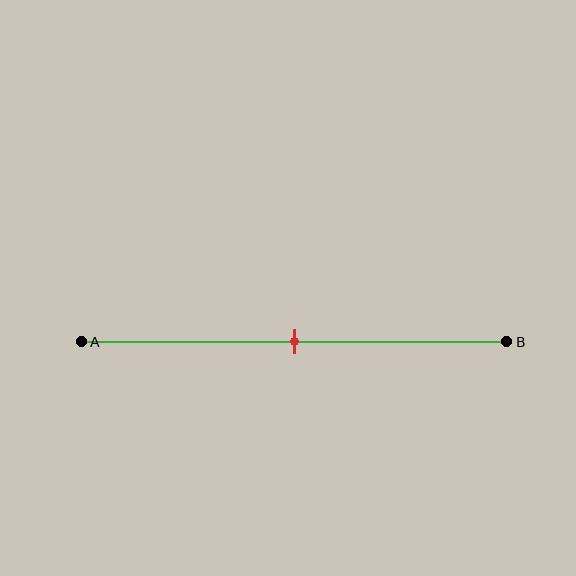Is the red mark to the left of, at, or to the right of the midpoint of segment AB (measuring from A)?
The red mark is approximately at the midpoint of segment AB.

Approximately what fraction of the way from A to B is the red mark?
The red mark is approximately 50% of the way from A to B.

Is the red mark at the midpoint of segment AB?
Yes, the mark is approximately at the midpoint.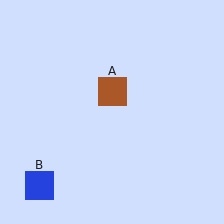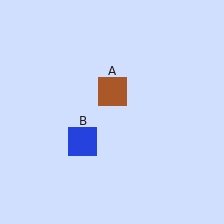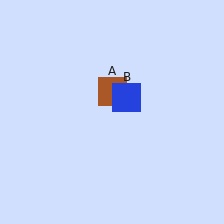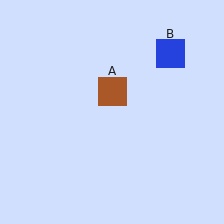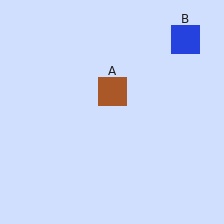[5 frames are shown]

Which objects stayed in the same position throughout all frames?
Brown square (object A) remained stationary.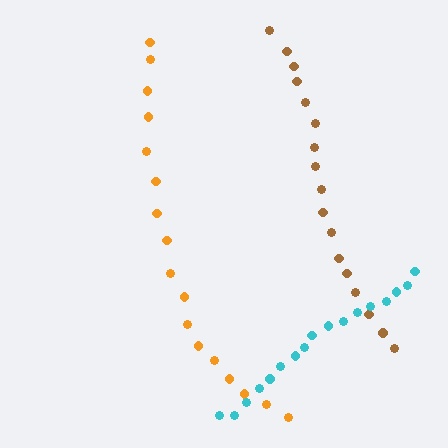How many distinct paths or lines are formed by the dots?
There are 3 distinct paths.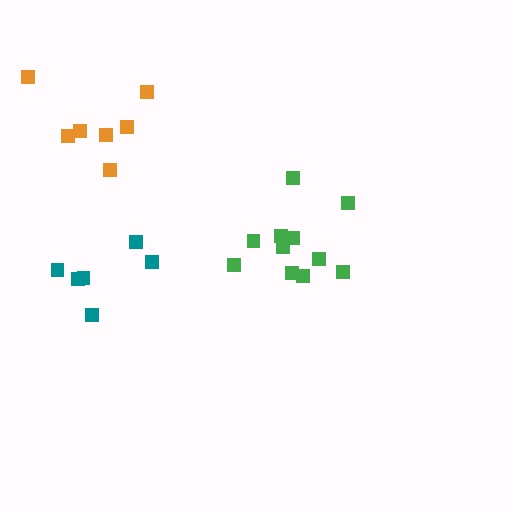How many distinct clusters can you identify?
There are 3 distinct clusters.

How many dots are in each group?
Group 1: 11 dots, Group 2: 6 dots, Group 3: 7 dots (24 total).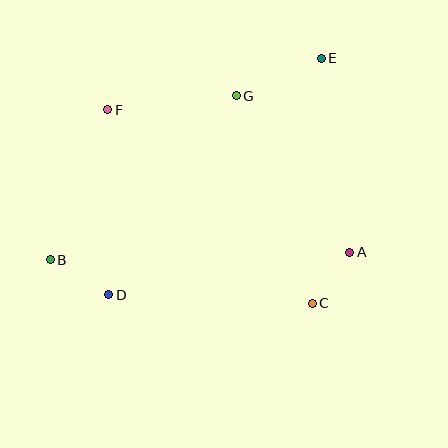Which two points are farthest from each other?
Points B and E are farthest from each other.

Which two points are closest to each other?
Points A and C are closest to each other.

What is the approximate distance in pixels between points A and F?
The distance between A and F is approximately 281 pixels.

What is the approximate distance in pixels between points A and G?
The distance between A and G is approximately 193 pixels.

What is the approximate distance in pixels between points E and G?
The distance between E and G is approximately 93 pixels.